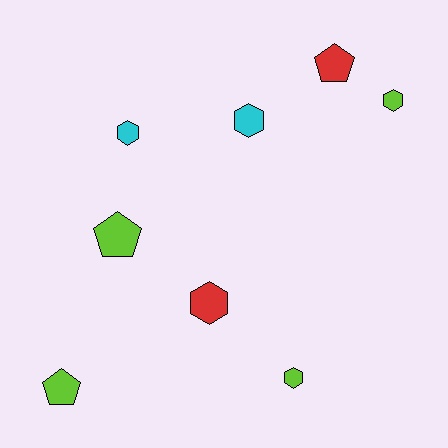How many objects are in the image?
There are 8 objects.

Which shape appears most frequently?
Hexagon, with 5 objects.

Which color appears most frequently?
Lime, with 4 objects.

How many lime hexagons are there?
There are 2 lime hexagons.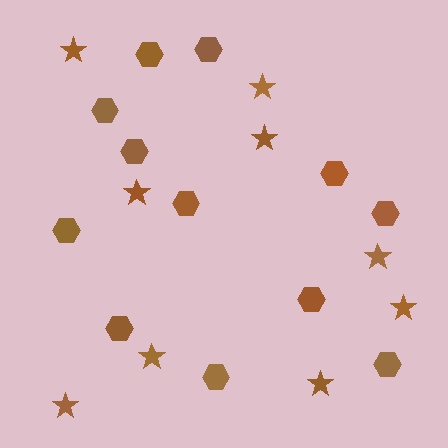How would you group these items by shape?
There are 2 groups: one group of stars (9) and one group of hexagons (12).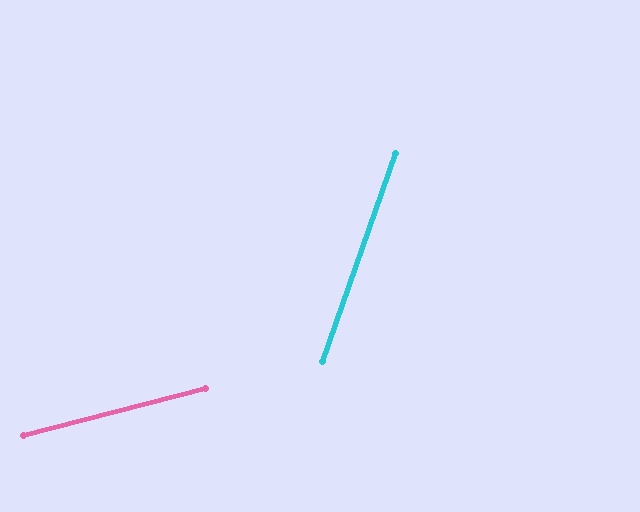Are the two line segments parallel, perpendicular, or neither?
Neither parallel nor perpendicular — they differ by about 56°.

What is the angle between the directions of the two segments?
Approximately 56 degrees.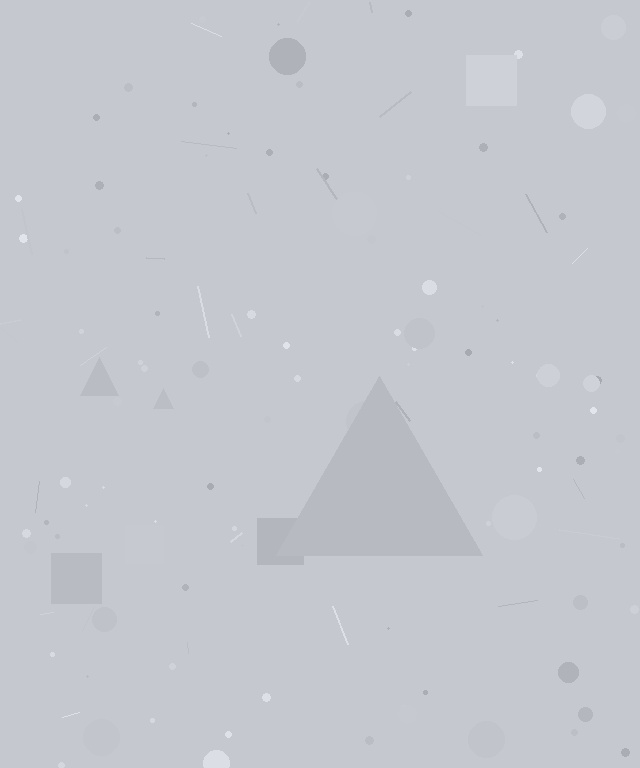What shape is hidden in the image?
A triangle is hidden in the image.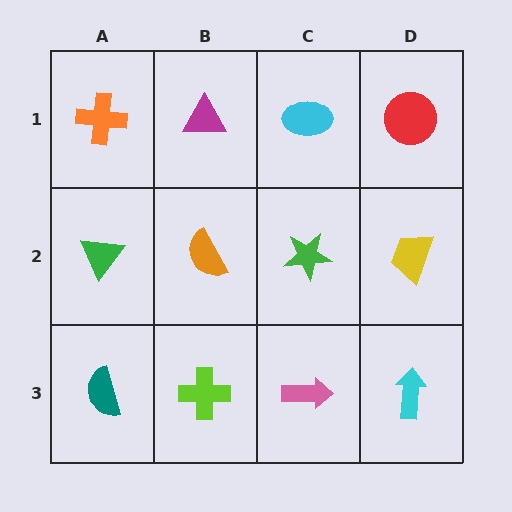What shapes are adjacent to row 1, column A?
A green triangle (row 2, column A), a magenta triangle (row 1, column B).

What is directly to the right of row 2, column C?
A yellow trapezoid.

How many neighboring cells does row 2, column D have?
3.